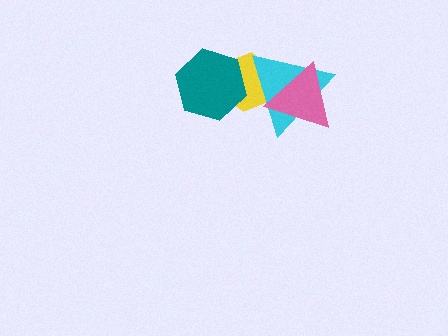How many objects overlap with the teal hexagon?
2 objects overlap with the teal hexagon.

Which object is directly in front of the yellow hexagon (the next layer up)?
The teal hexagon is directly in front of the yellow hexagon.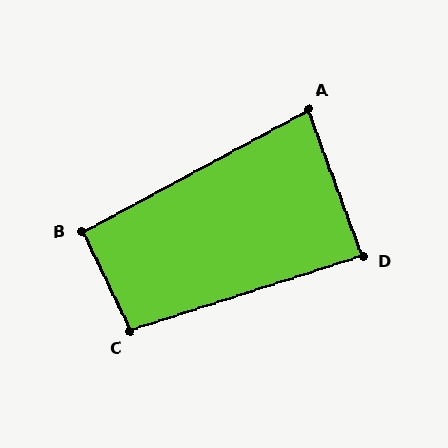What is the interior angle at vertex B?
Approximately 92 degrees (approximately right).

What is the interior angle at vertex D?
Approximately 88 degrees (approximately right).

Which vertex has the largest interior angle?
C, at approximately 98 degrees.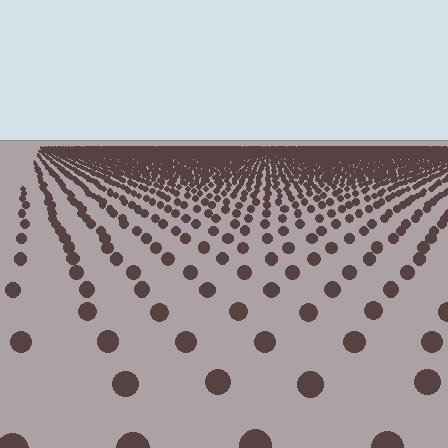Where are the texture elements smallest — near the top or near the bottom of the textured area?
Near the top.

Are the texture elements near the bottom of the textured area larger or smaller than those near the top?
Larger. Near the bottom, elements are closer to the viewer and appear at a bigger on-screen size.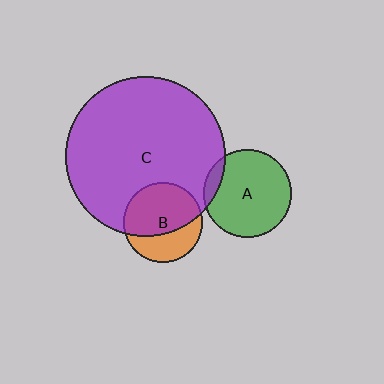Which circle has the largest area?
Circle C (purple).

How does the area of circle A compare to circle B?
Approximately 1.2 times.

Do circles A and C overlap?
Yes.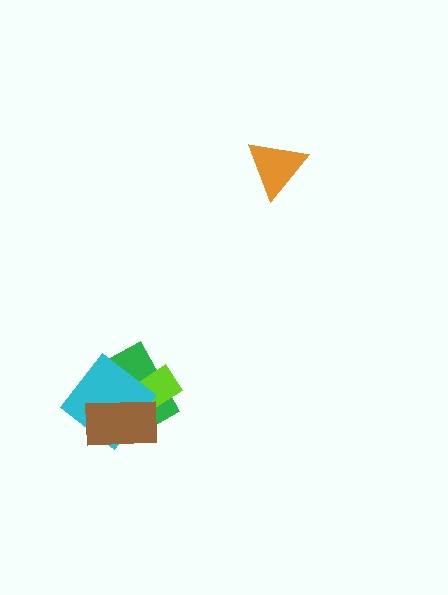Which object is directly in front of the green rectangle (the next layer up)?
The lime rectangle is directly in front of the green rectangle.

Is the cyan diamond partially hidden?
Yes, it is partially covered by another shape.